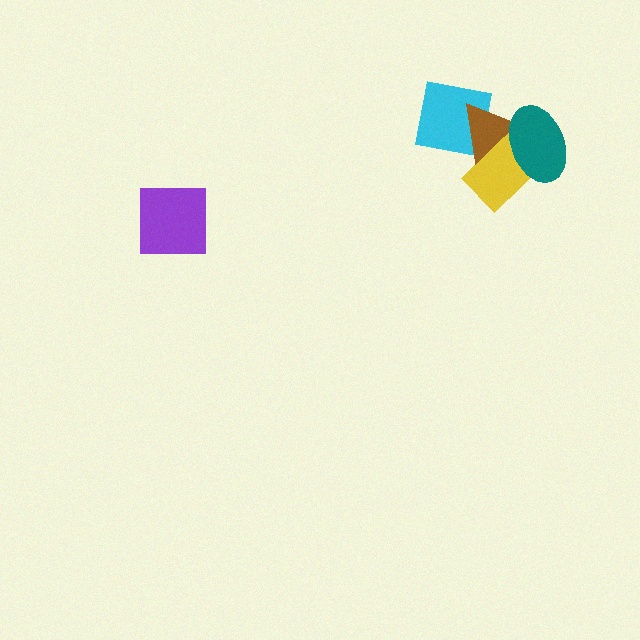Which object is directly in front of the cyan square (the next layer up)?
The brown triangle is directly in front of the cyan square.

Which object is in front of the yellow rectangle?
The teal ellipse is in front of the yellow rectangle.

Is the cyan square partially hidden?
Yes, it is partially covered by another shape.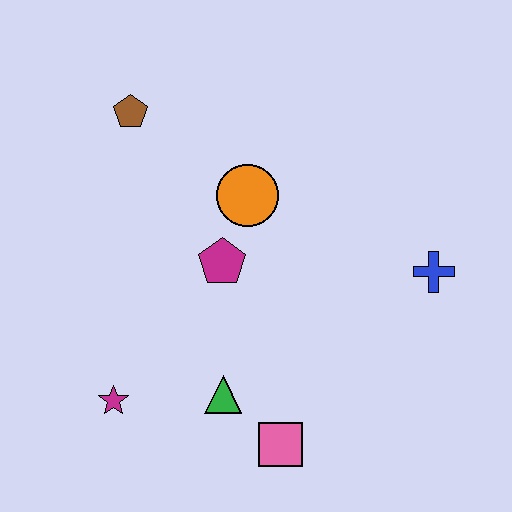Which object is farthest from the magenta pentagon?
The blue cross is farthest from the magenta pentagon.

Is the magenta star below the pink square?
No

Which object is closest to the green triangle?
The pink square is closest to the green triangle.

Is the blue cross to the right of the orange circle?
Yes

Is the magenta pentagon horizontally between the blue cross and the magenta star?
Yes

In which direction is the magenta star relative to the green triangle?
The magenta star is to the left of the green triangle.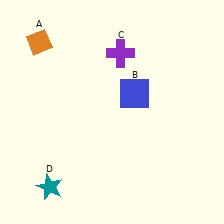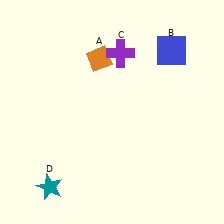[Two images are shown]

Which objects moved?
The objects that moved are: the orange diamond (A), the blue square (B).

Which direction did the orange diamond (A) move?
The orange diamond (A) moved right.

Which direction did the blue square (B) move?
The blue square (B) moved up.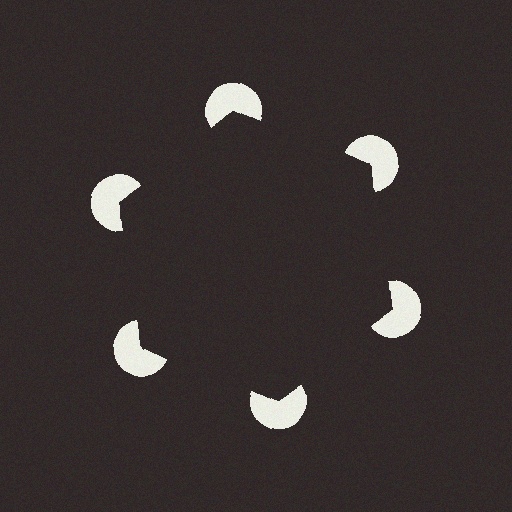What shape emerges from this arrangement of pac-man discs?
An illusory hexagon — its edges are inferred from the aligned wedge cuts in the pac-man discs, not physically drawn.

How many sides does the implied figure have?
6 sides.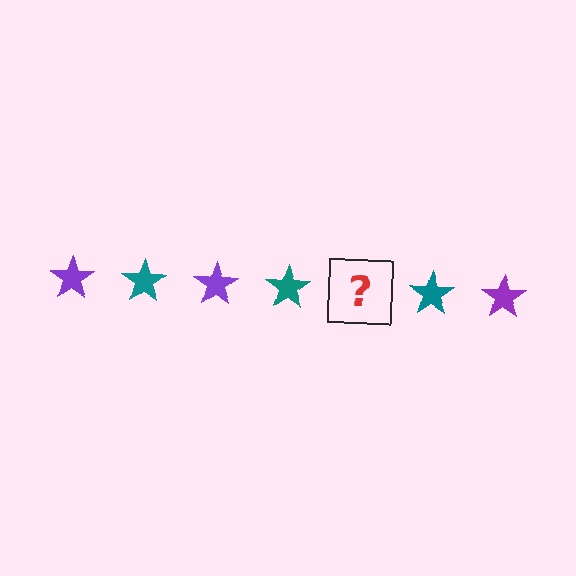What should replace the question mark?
The question mark should be replaced with a purple star.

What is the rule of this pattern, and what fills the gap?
The rule is that the pattern cycles through purple, teal stars. The gap should be filled with a purple star.